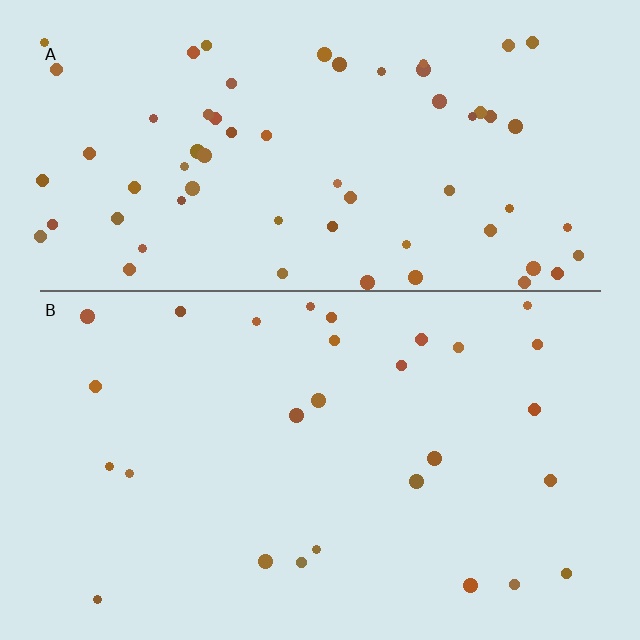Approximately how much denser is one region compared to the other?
Approximately 2.3× — region A over region B.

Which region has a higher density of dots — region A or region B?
A (the top).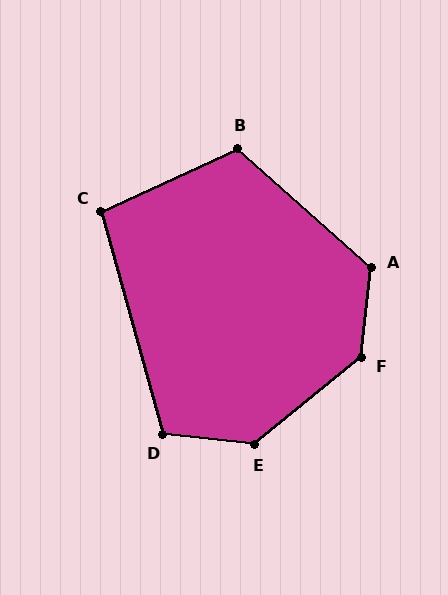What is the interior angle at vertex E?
Approximately 135 degrees (obtuse).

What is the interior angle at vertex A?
Approximately 126 degrees (obtuse).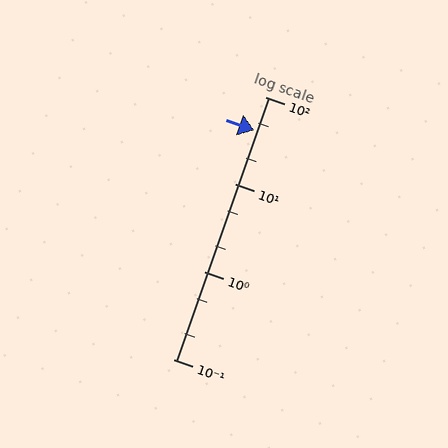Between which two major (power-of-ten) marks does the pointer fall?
The pointer is between 10 and 100.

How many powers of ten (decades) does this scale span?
The scale spans 3 decades, from 0.1 to 100.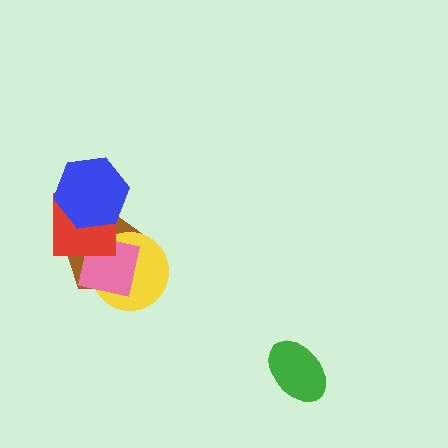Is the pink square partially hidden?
Yes, it is partially covered by another shape.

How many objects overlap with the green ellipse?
0 objects overlap with the green ellipse.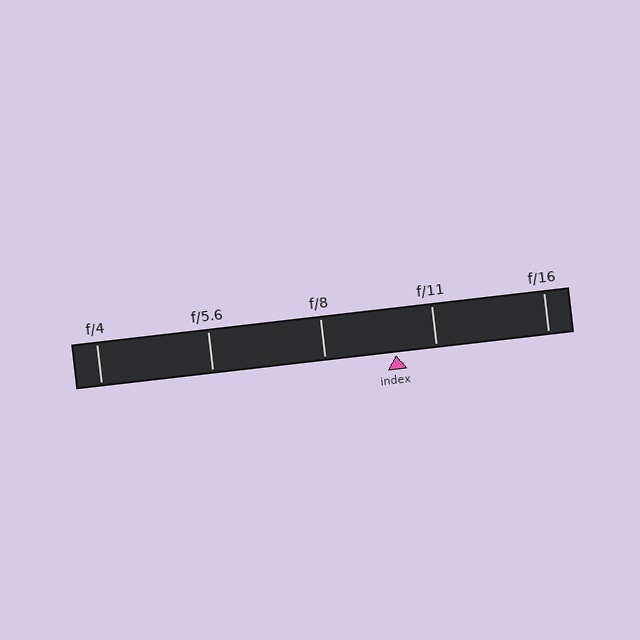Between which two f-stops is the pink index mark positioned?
The index mark is between f/8 and f/11.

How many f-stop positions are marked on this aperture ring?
There are 5 f-stop positions marked.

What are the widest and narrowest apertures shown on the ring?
The widest aperture shown is f/4 and the narrowest is f/16.